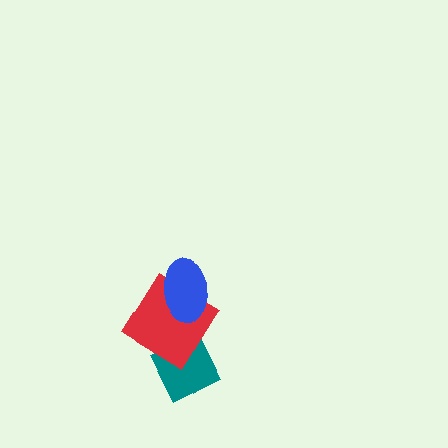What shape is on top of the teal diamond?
The red diamond is on top of the teal diamond.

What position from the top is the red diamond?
The red diamond is 2nd from the top.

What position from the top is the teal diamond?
The teal diamond is 3rd from the top.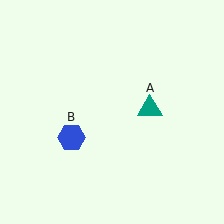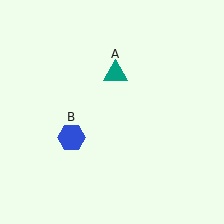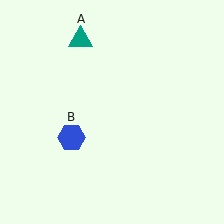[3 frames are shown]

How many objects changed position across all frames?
1 object changed position: teal triangle (object A).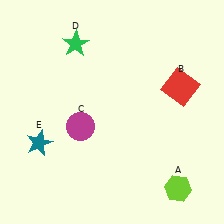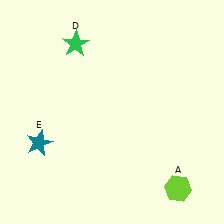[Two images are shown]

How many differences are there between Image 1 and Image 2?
There are 2 differences between the two images.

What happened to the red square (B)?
The red square (B) was removed in Image 2. It was in the top-right area of Image 1.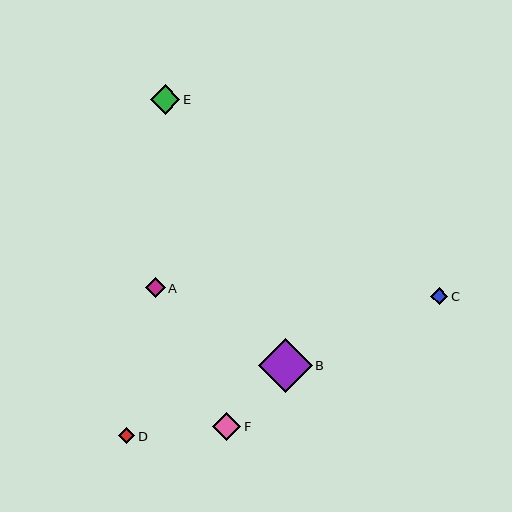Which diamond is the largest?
Diamond B is the largest with a size of approximately 54 pixels.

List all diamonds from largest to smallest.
From largest to smallest: B, E, F, A, C, D.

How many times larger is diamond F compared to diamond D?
Diamond F is approximately 1.7 times the size of diamond D.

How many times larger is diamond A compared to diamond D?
Diamond A is approximately 1.2 times the size of diamond D.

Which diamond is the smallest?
Diamond D is the smallest with a size of approximately 16 pixels.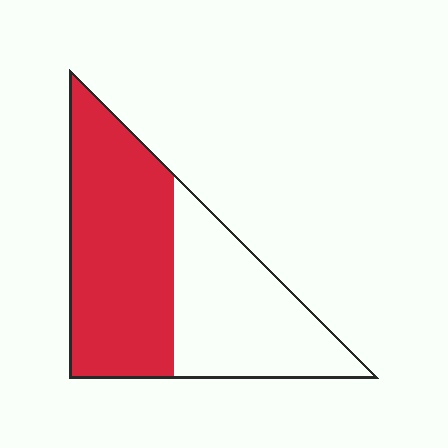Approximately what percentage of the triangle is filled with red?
Approximately 55%.